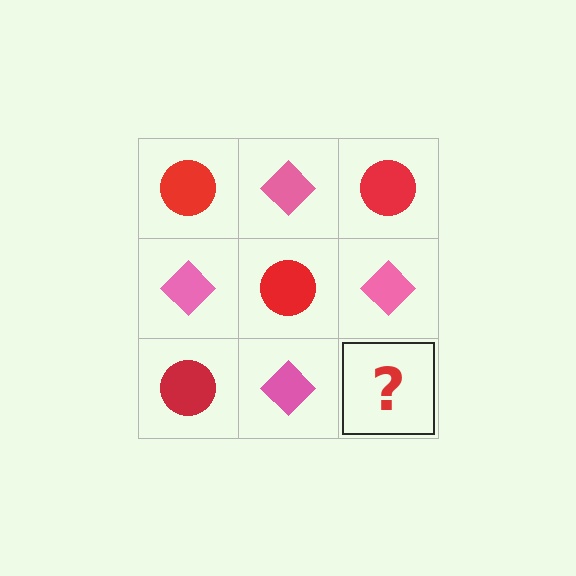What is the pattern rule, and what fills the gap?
The rule is that it alternates red circle and pink diamond in a checkerboard pattern. The gap should be filled with a red circle.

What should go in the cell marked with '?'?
The missing cell should contain a red circle.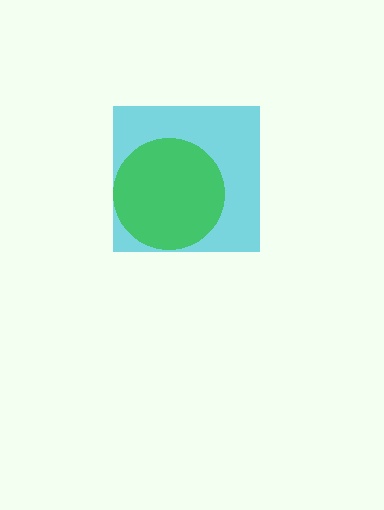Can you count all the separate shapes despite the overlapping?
Yes, there are 2 separate shapes.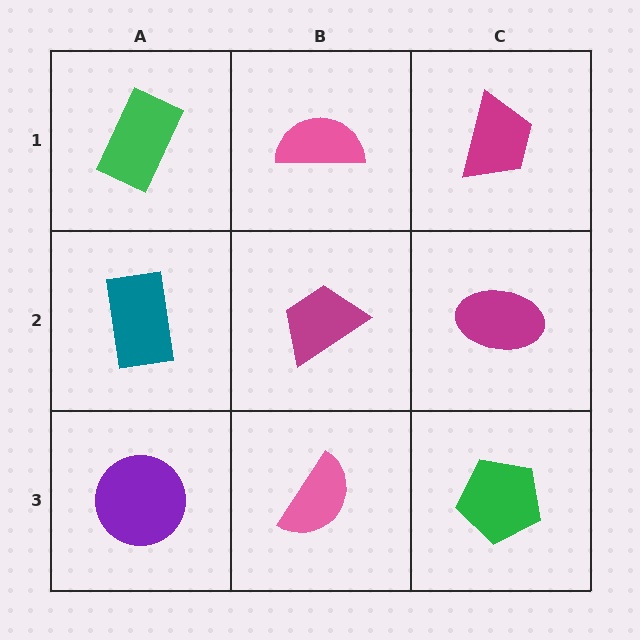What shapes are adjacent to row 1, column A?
A teal rectangle (row 2, column A), a pink semicircle (row 1, column B).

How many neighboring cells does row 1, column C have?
2.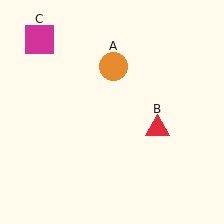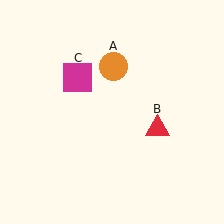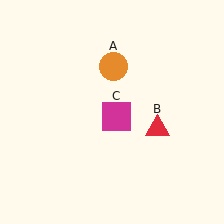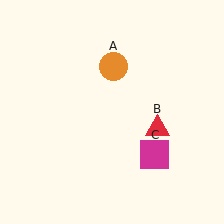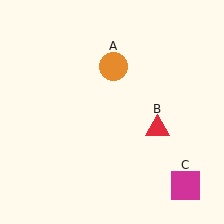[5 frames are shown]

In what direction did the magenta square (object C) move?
The magenta square (object C) moved down and to the right.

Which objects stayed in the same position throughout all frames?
Orange circle (object A) and red triangle (object B) remained stationary.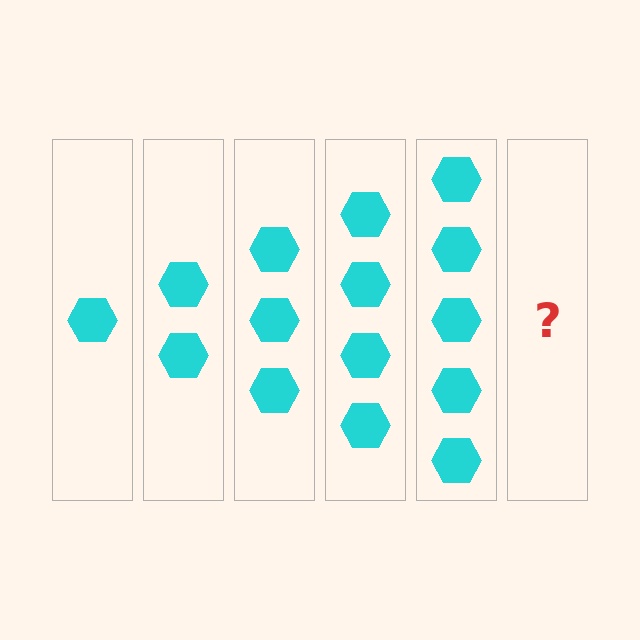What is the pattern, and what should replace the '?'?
The pattern is that each step adds one more hexagon. The '?' should be 6 hexagons.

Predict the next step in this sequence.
The next step is 6 hexagons.